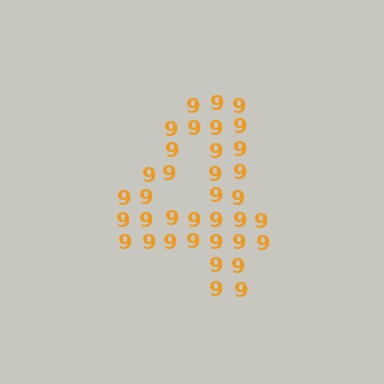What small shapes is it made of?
It is made of small digit 9's.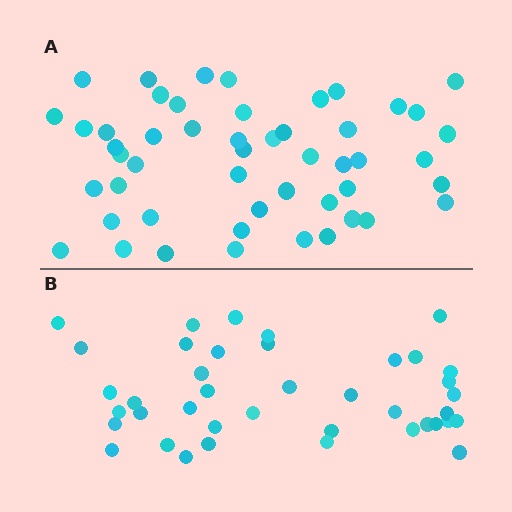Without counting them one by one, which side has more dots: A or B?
Region A (the top region) has more dots.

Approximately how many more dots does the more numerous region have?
Region A has roughly 10 or so more dots than region B.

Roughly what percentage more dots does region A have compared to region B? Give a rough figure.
About 25% more.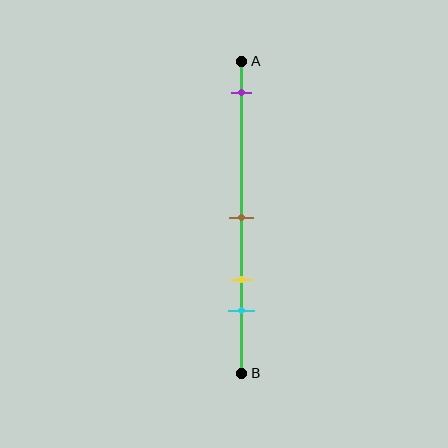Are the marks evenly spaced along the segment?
No, the marks are not evenly spaced.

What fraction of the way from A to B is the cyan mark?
The cyan mark is approximately 80% (0.8) of the way from A to B.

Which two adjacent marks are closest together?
The yellow and cyan marks are the closest adjacent pair.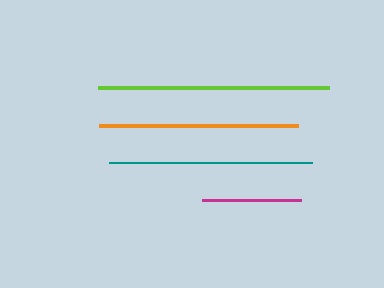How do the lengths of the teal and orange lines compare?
The teal and orange lines are approximately the same length.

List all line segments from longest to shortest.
From longest to shortest: lime, teal, orange, magenta.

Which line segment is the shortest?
The magenta line is the shortest at approximately 99 pixels.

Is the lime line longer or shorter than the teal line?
The lime line is longer than the teal line.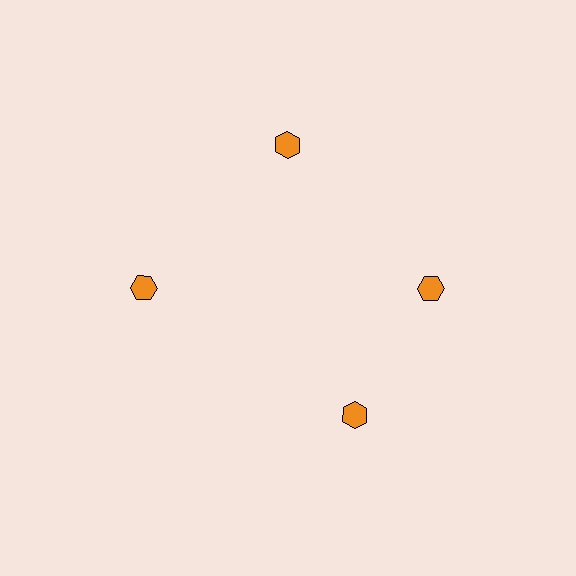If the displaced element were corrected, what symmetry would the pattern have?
It would have 4-fold rotational symmetry — the pattern would map onto itself every 90 degrees.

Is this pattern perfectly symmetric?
No. The 4 orange hexagons are arranged in a ring, but one element near the 6 o'clock position is rotated out of alignment along the ring, breaking the 4-fold rotational symmetry.